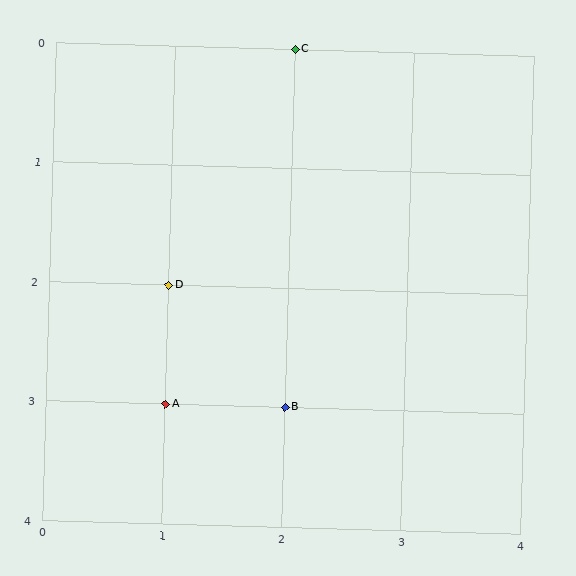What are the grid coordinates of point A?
Point A is at grid coordinates (1, 3).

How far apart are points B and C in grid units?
Points B and C are 3 rows apart.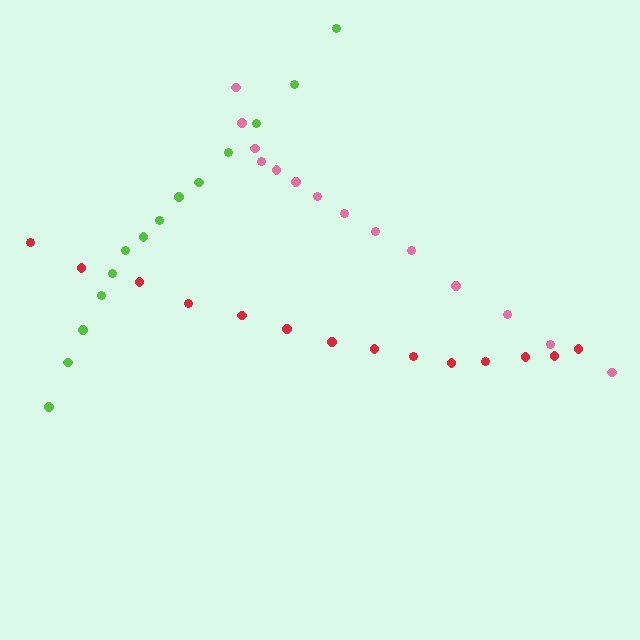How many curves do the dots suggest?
There are 3 distinct paths.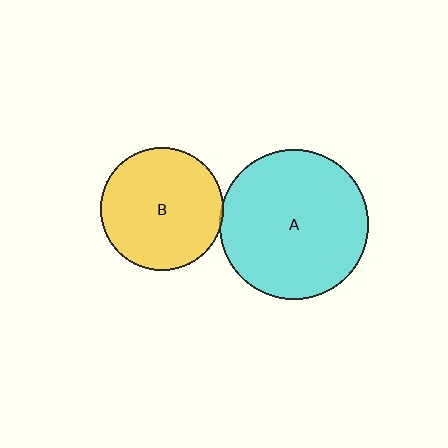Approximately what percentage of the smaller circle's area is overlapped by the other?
Approximately 5%.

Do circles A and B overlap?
Yes.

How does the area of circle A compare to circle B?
Approximately 1.5 times.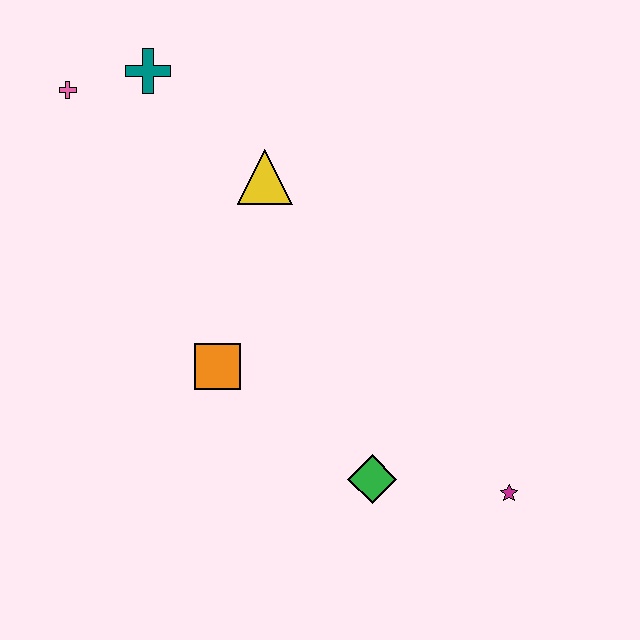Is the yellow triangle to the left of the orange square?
No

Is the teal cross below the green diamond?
No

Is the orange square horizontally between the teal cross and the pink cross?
No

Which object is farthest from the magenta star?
The pink cross is farthest from the magenta star.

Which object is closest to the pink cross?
The teal cross is closest to the pink cross.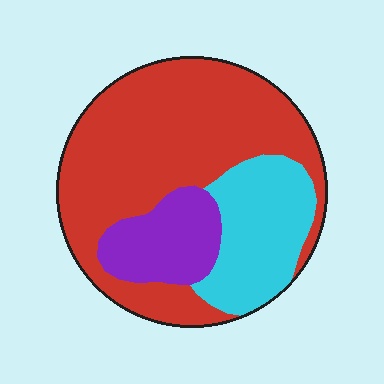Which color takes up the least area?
Purple, at roughly 15%.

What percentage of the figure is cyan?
Cyan takes up less than a quarter of the figure.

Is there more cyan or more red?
Red.